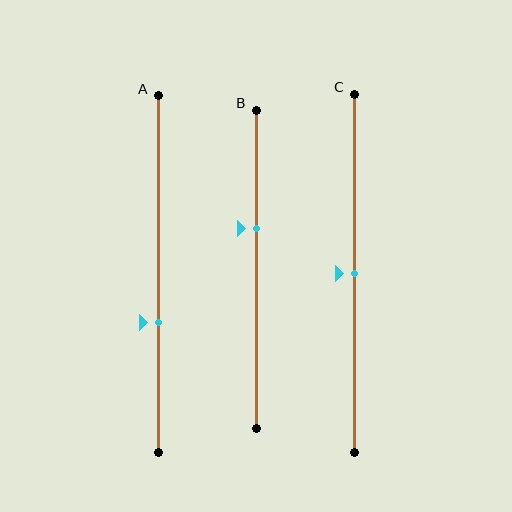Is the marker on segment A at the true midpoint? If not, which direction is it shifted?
No, the marker on segment A is shifted downward by about 14% of the segment length.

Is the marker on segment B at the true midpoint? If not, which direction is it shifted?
No, the marker on segment B is shifted upward by about 13% of the segment length.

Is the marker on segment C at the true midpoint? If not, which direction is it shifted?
Yes, the marker on segment C is at the true midpoint.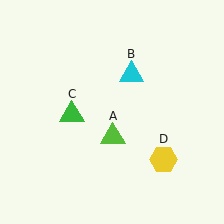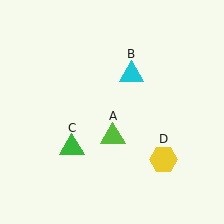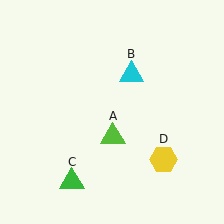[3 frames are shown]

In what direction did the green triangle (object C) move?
The green triangle (object C) moved down.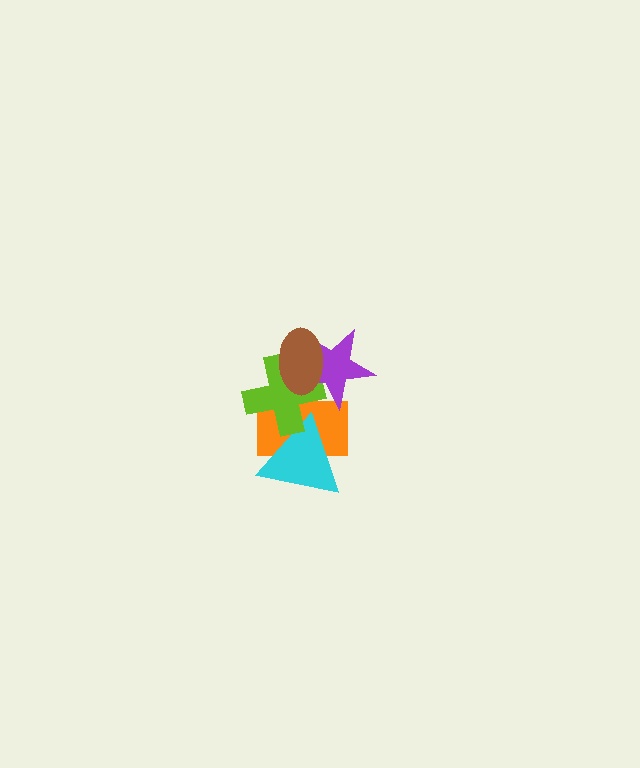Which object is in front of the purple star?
The brown ellipse is in front of the purple star.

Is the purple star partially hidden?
Yes, it is partially covered by another shape.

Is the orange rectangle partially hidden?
Yes, it is partially covered by another shape.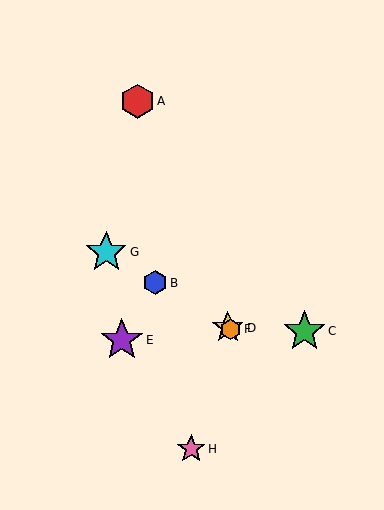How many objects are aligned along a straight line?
4 objects (B, D, F, G) are aligned along a straight line.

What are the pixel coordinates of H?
Object H is at (191, 449).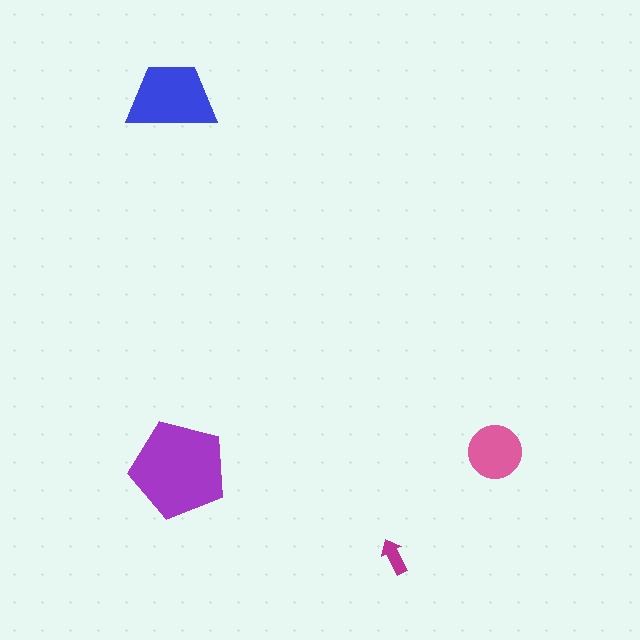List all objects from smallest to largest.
The magenta arrow, the pink circle, the blue trapezoid, the purple pentagon.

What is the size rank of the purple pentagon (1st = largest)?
1st.